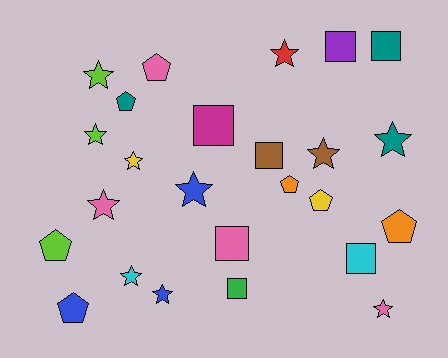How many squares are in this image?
There are 7 squares.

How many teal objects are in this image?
There are 3 teal objects.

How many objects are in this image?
There are 25 objects.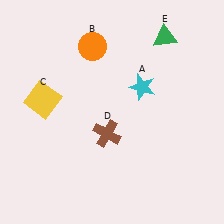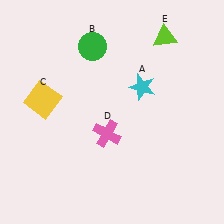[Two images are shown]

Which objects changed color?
B changed from orange to green. D changed from brown to pink. E changed from green to lime.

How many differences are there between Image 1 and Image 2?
There are 3 differences between the two images.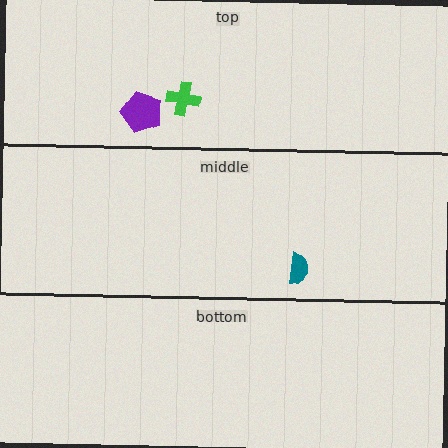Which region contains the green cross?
The top region.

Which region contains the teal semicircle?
The middle region.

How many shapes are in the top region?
2.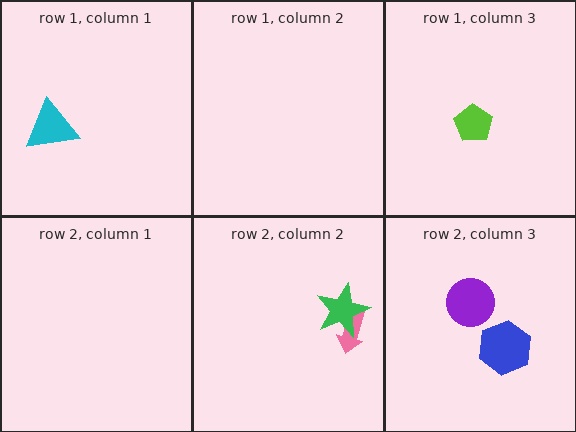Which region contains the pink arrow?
The row 2, column 2 region.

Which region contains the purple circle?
The row 2, column 3 region.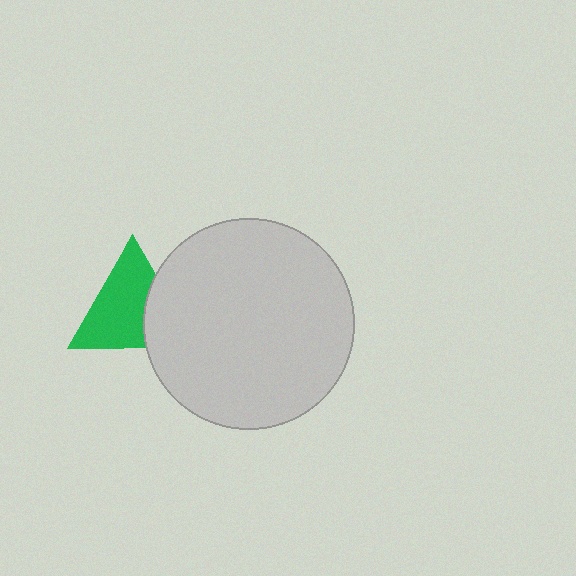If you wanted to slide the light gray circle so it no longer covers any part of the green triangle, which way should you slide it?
Slide it right — that is the most direct way to separate the two shapes.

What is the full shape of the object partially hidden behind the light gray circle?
The partially hidden object is a green triangle.